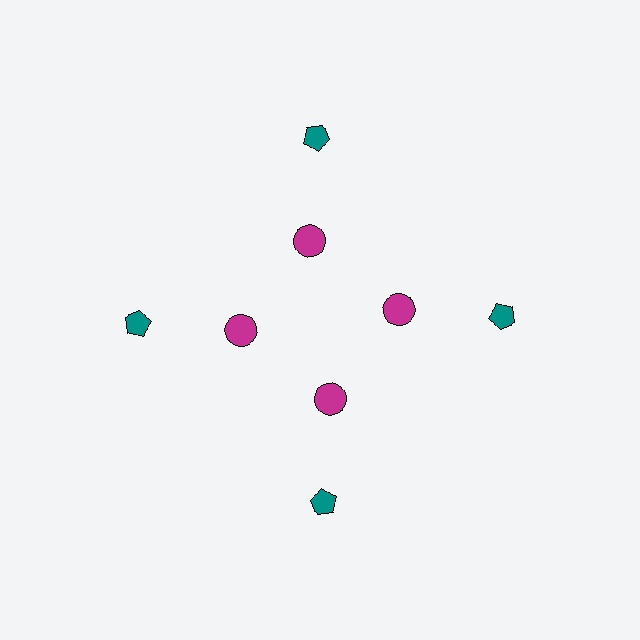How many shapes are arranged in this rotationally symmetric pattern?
There are 8 shapes, arranged in 4 groups of 2.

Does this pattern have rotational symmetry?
Yes, this pattern has 4-fold rotational symmetry. It looks the same after rotating 90 degrees around the center.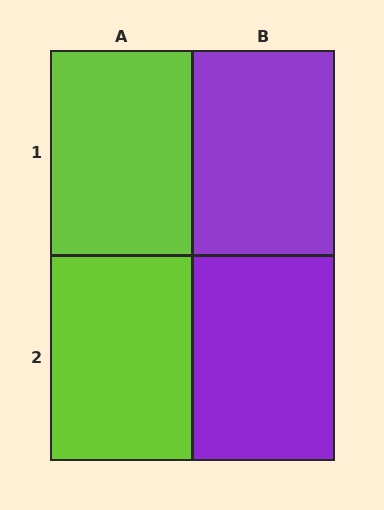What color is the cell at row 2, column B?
Purple.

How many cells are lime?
2 cells are lime.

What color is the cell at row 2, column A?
Lime.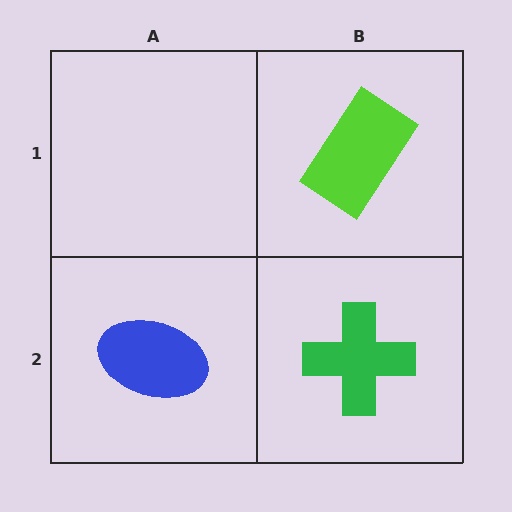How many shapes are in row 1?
1 shape.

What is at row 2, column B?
A green cross.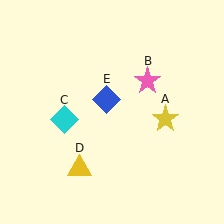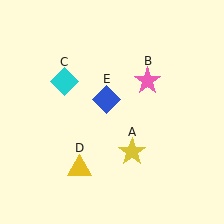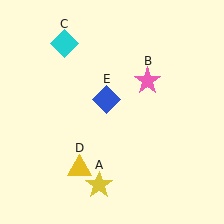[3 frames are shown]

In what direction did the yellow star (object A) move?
The yellow star (object A) moved down and to the left.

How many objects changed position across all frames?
2 objects changed position: yellow star (object A), cyan diamond (object C).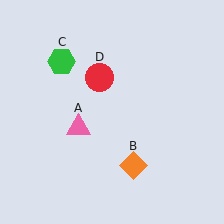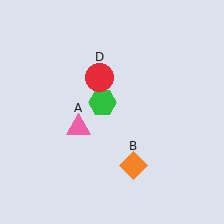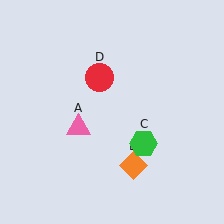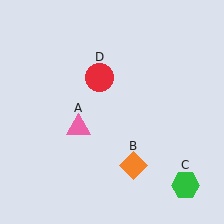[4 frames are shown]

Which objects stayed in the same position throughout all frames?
Pink triangle (object A) and orange diamond (object B) and red circle (object D) remained stationary.